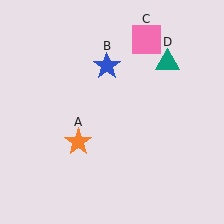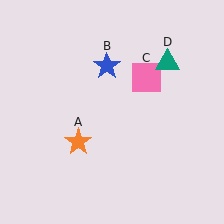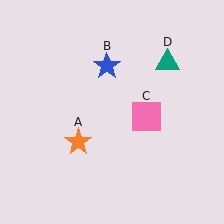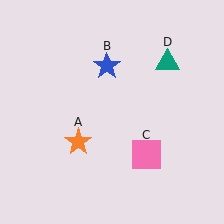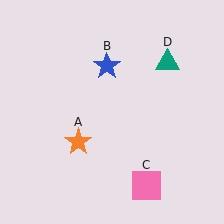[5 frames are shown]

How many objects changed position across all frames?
1 object changed position: pink square (object C).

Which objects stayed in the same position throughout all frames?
Orange star (object A) and blue star (object B) and teal triangle (object D) remained stationary.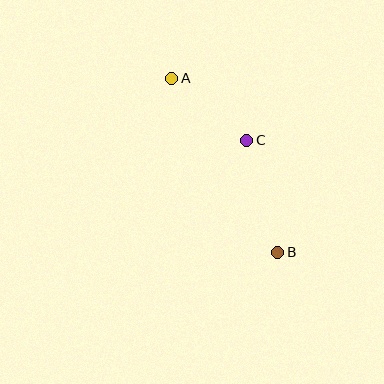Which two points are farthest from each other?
Points A and B are farthest from each other.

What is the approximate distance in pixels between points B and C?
The distance between B and C is approximately 117 pixels.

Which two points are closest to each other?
Points A and C are closest to each other.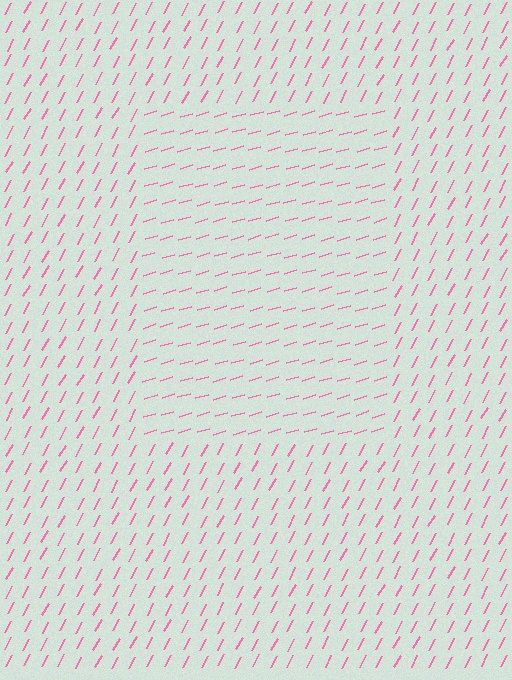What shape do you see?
I see a rectangle.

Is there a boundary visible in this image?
Yes, there is a texture boundary formed by a change in line orientation.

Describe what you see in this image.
The image is filled with small pink line segments. A rectangle region in the image has lines oriented differently from the surrounding lines, creating a visible texture boundary.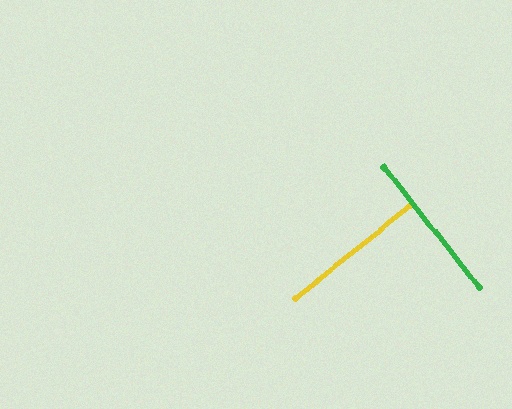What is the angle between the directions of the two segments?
Approximately 89 degrees.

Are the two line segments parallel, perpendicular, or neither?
Perpendicular — they meet at approximately 89°.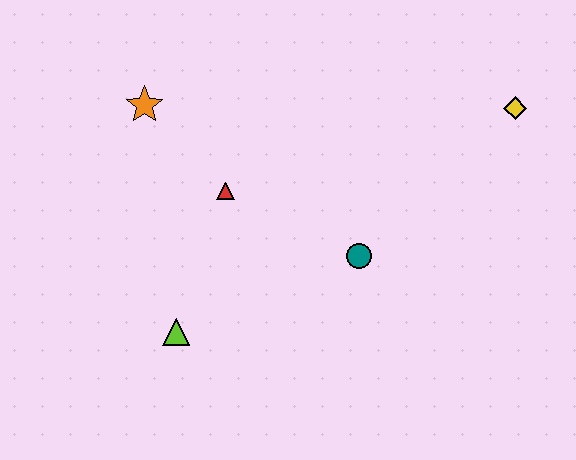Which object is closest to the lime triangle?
The red triangle is closest to the lime triangle.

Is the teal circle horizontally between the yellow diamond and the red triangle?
Yes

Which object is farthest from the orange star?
The yellow diamond is farthest from the orange star.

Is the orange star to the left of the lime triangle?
Yes